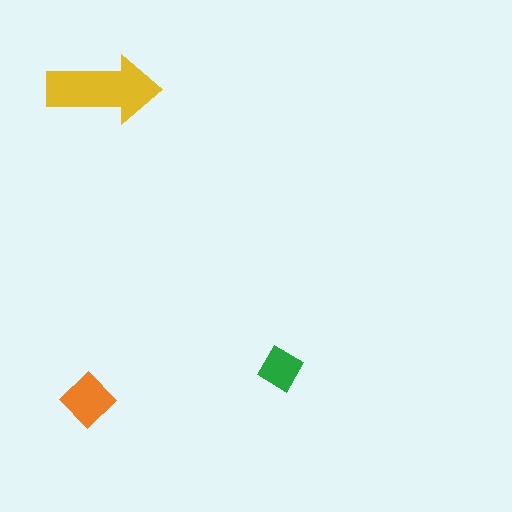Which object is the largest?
The yellow arrow.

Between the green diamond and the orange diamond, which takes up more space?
The orange diamond.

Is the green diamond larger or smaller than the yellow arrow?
Smaller.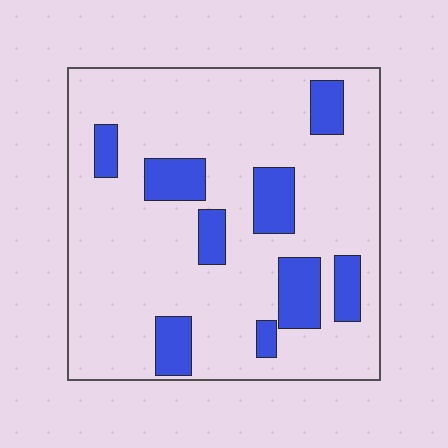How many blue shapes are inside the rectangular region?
9.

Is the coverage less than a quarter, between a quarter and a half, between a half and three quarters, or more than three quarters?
Less than a quarter.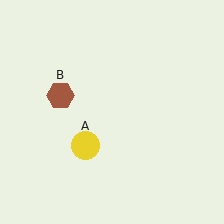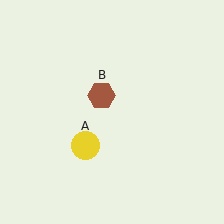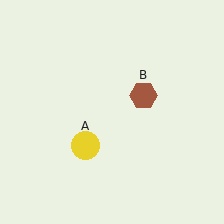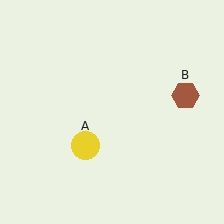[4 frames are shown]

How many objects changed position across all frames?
1 object changed position: brown hexagon (object B).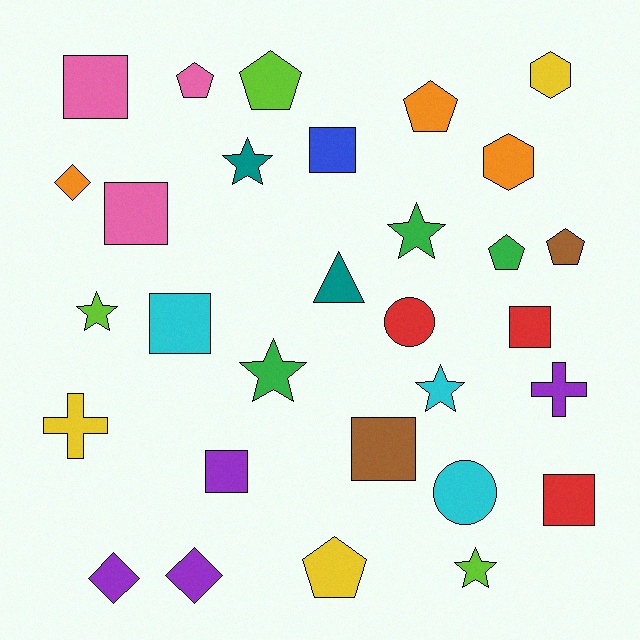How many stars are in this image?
There are 6 stars.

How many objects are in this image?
There are 30 objects.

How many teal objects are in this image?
There are 2 teal objects.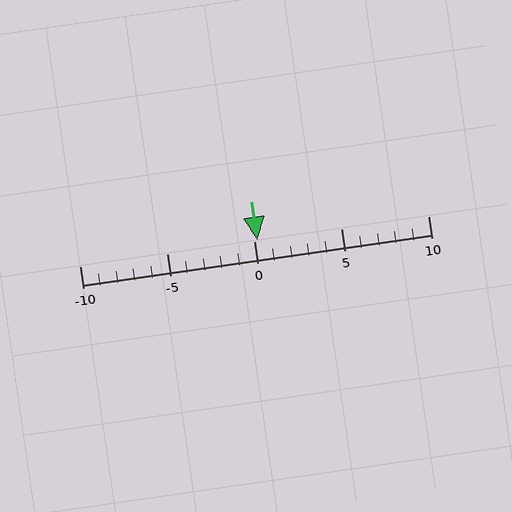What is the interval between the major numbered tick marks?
The major tick marks are spaced 5 units apart.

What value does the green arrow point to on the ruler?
The green arrow points to approximately 0.